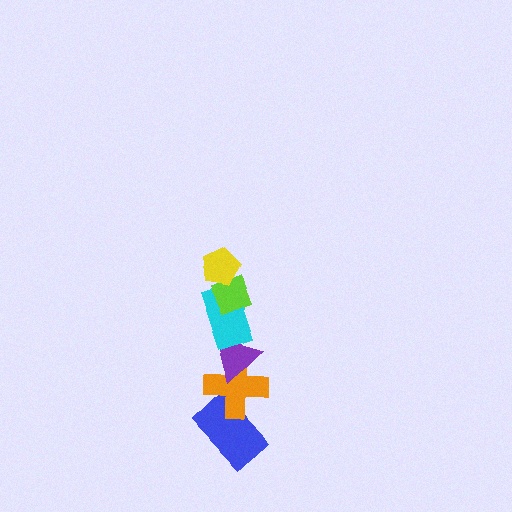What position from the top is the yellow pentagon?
The yellow pentagon is 1st from the top.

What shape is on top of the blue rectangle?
The orange cross is on top of the blue rectangle.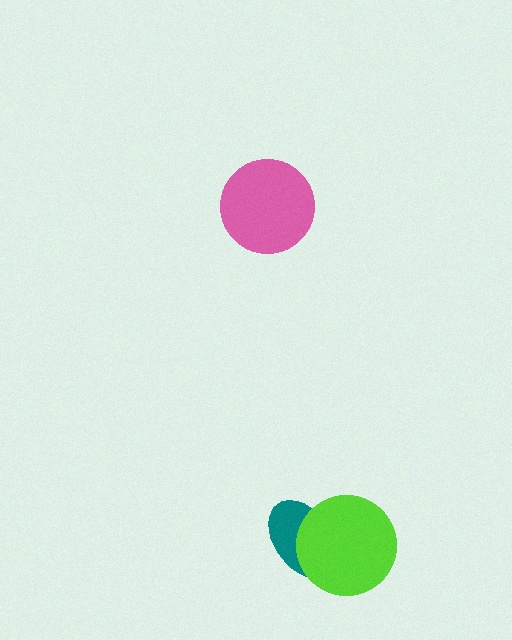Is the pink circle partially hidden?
No, no other shape covers it.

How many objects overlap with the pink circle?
0 objects overlap with the pink circle.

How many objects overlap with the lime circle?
1 object overlaps with the lime circle.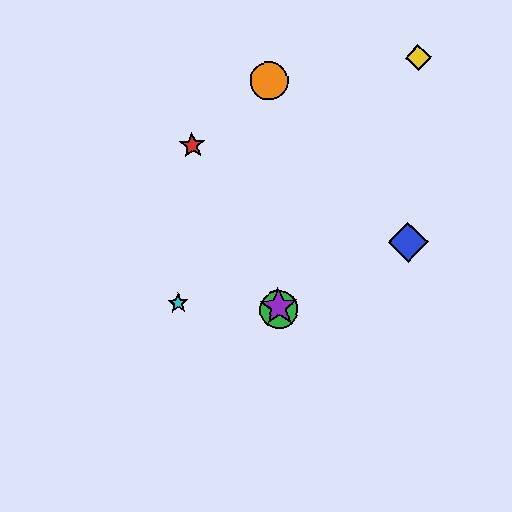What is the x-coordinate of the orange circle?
The orange circle is at x≈269.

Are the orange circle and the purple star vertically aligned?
Yes, both are at x≈269.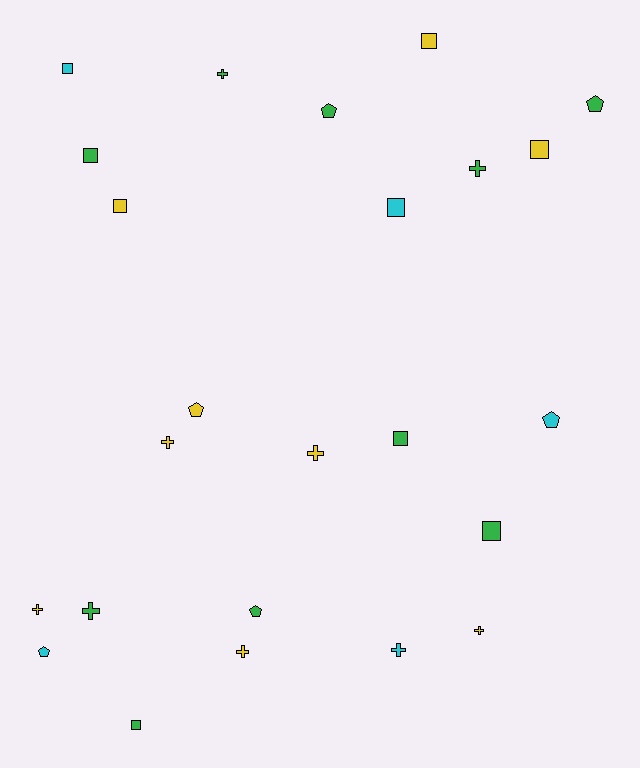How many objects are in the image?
There are 24 objects.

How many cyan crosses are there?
There is 1 cyan cross.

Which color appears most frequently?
Green, with 10 objects.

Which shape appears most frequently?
Square, with 9 objects.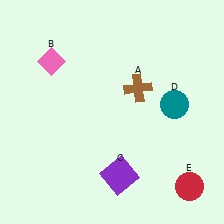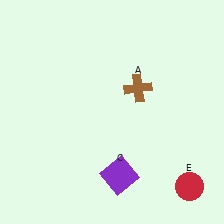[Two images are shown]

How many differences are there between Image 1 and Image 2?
There are 2 differences between the two images.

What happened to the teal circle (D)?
The teal circle (D) was removed in Image 2. It was in the top-right area of Image 1.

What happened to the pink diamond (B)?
The pink diamond (B) was removed in Image 2. It was in the top-left area of Image 1.